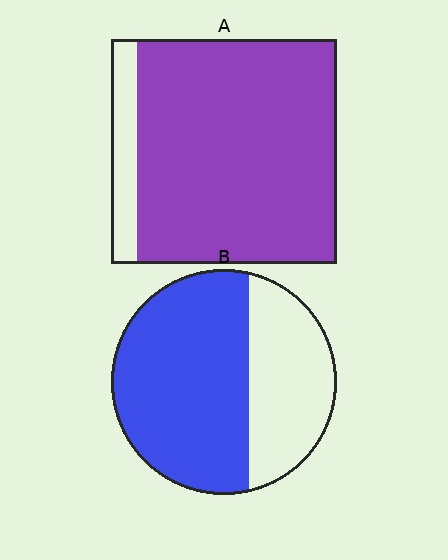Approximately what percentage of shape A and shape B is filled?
A is approximately 90% and B is approximately 65%.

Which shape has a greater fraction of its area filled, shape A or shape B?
Shape A.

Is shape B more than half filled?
Yes.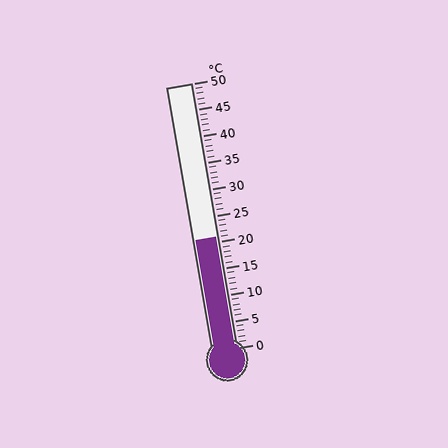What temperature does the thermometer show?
The thermometer shows approximately 21°C.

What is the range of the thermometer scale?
The thermometer scale ranges from 0°C to 50°C.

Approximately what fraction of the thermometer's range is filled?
The thermometer is filled to approximately 40% of its range.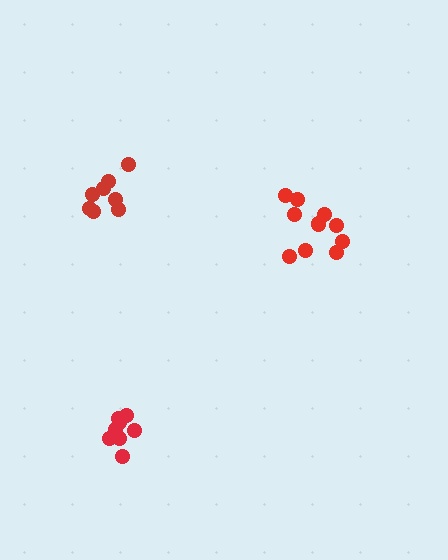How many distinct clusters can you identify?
There are 3 distinct clusters.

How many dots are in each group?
Group 1: 11 dots, Group 2: 8 dots, Group 3: 8 dots (27 total).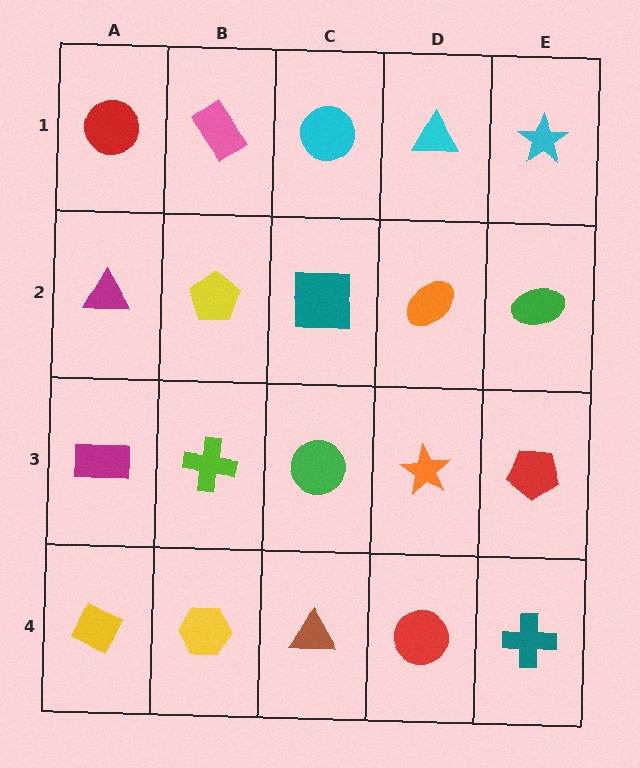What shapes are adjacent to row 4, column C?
A green circle (row 3, column C), a yellow hexagon (row 4, column B), a red circle (row 4, column D).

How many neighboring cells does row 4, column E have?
2.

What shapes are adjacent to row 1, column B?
A yellow pentagon (row 2, column B), a red circle (row 1, column A), a cyan circle (row 1, column C).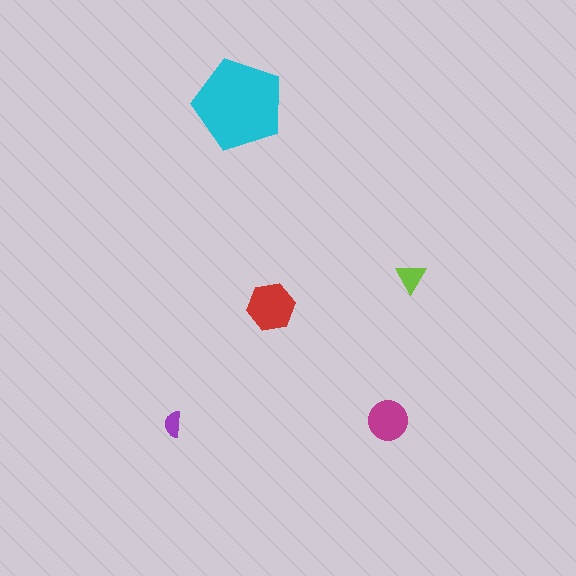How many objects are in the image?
There are 5 objects in the image.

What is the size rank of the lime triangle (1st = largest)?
4th.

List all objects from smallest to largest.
The purple semicircle, the lime triangle, the magenta circle, the red hexagon, the cyan pentagon.